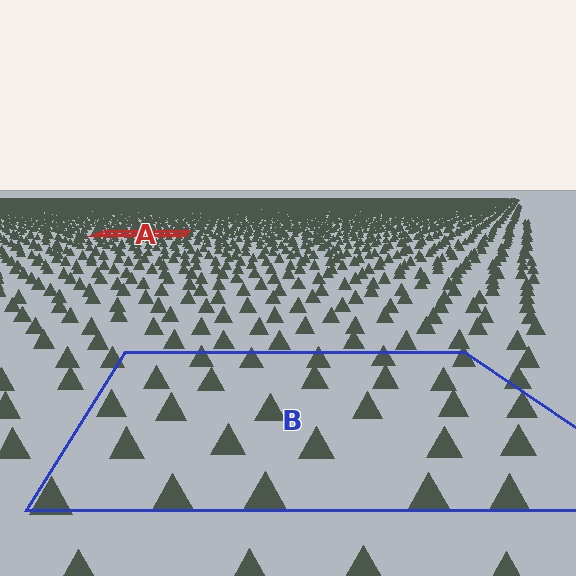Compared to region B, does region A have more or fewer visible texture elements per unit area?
Region A has more texture elements per unit area — they are packed more densely because it is farther away.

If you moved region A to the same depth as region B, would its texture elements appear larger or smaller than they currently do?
They would appear larger. At a closer depth, the same texture elements are projected at a bigger on-screen size.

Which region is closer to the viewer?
Region B is closer. The texture elements there are larger and more spread out.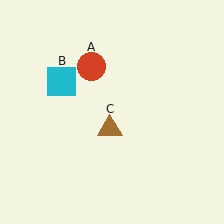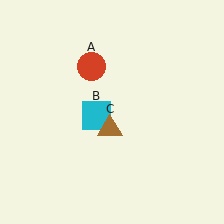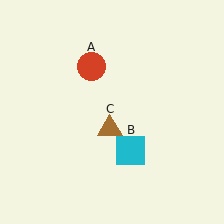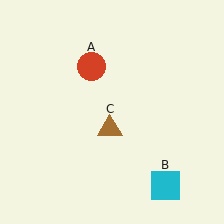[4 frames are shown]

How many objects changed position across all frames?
1 object changed position: cyan square (object B).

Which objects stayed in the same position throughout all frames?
Red circle (object A) and brown triangle (object C) remained stationary.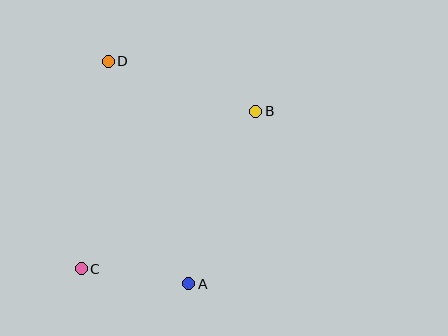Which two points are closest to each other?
Points A and C are closest to each other.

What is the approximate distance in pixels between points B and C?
The distance between B and C is approximately 235 pixels.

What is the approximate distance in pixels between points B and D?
The distance between B and D is approximately 156 pixels.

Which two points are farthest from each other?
Points A and D are farthest from each other.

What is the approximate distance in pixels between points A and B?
The distance between A and B is approximately 185 pixels.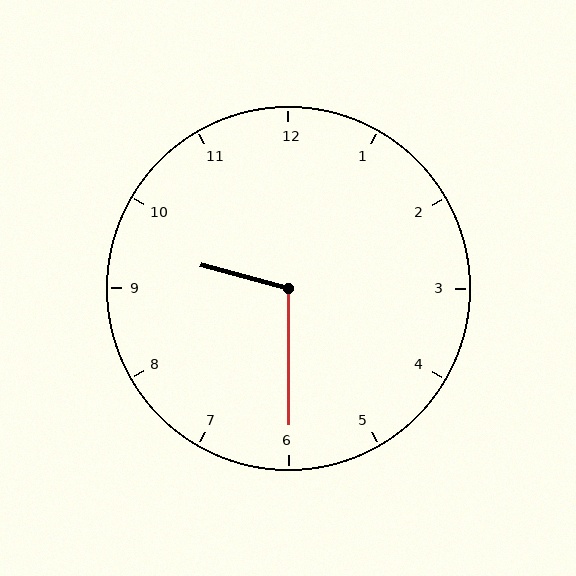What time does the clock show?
9:30.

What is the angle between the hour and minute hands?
Approximately 105 degrees.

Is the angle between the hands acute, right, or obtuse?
It is obtuse.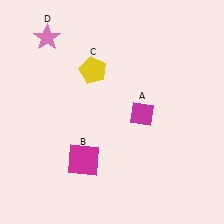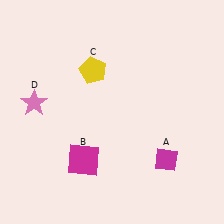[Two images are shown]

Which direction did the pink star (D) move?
The pink star (D) moved down.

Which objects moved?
The objects that moved are: the magenta diamond (A), the pink star (D).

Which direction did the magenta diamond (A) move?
The magenta diamond (A) moved down.